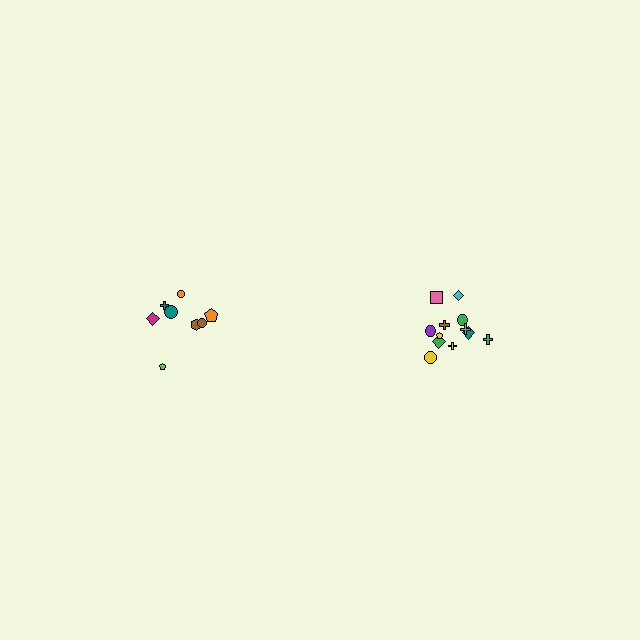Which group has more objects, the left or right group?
The right group.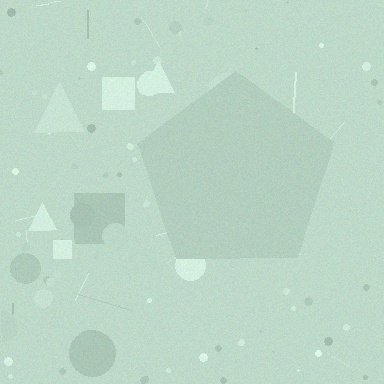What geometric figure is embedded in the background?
A pentagon is embedded in the background.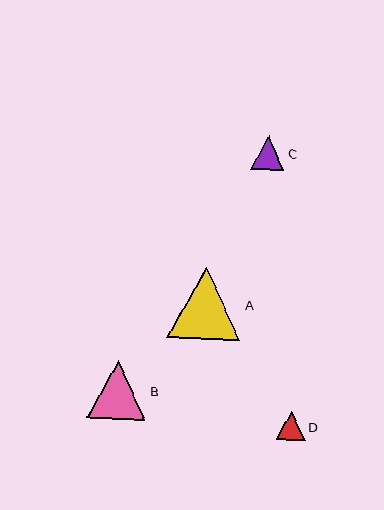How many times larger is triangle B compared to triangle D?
Triangle B is approximately 2.0 times the size of triangle D.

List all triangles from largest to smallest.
From largest to smallest: A, B, C, D.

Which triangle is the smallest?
Triangle D is the smallest with a size of approximately 29 pixels.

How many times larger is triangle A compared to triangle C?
Triangle A is approximately 2.2 times the size of triangle C.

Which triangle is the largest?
Triangle A is the largest with a size of approximately 73 pixels.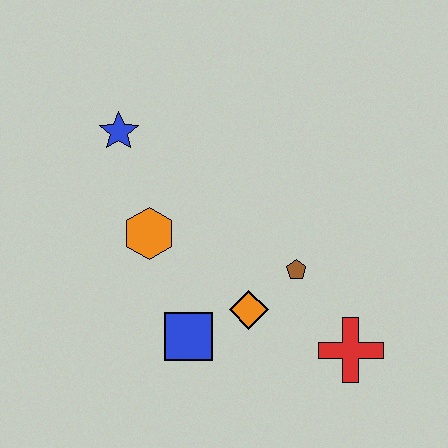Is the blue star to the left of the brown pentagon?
Yes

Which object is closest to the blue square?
The orange diamond is closest to the blue square.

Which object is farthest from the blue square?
The blue star is farthest from the blue square.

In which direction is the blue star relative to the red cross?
The blue star is to the left of the red cross.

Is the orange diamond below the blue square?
No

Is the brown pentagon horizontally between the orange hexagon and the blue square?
No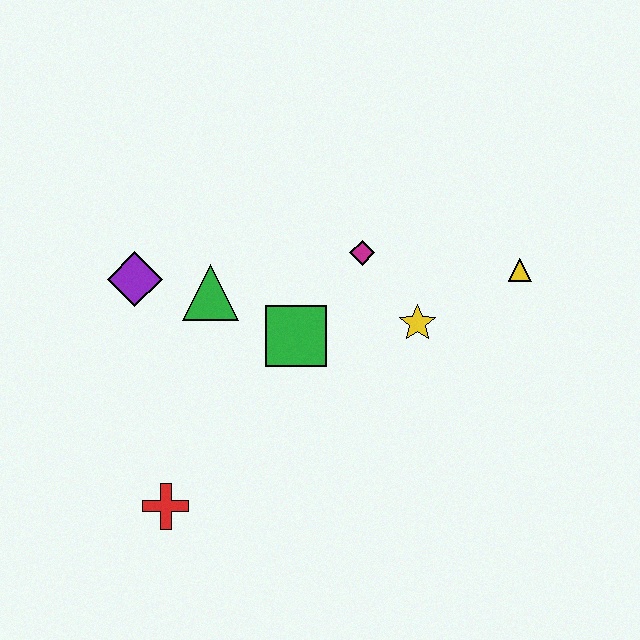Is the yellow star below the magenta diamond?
Yes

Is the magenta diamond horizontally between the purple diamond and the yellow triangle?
Yes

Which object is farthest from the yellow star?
The red cross is farthest from the yellow star.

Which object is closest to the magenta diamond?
The yellow star is closest to the magenta diamond.